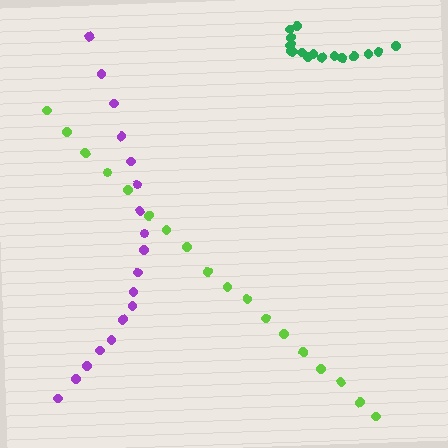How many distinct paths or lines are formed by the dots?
There are 3 distinct paths.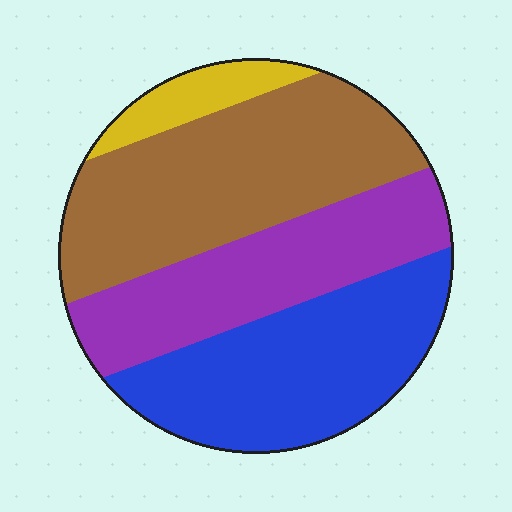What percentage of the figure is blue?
Blue covers 31% of the figure.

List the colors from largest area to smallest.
From largest to smallest: brown, blue, purple, yellow.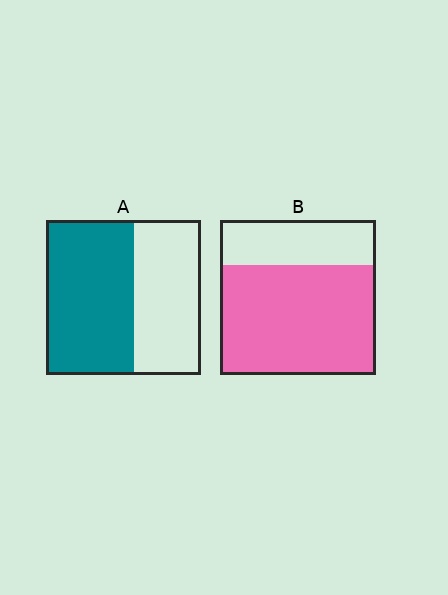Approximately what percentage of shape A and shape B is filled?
A is approximately 55% and B is approximately 70%.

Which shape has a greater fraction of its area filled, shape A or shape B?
Shape B.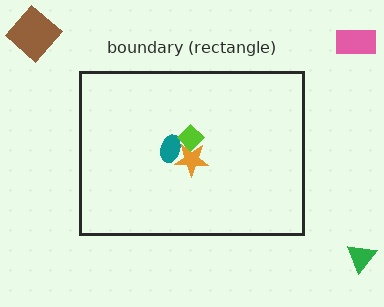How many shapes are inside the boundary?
3 inside, 3 outside.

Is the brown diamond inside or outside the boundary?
Outside.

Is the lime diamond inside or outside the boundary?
Inside.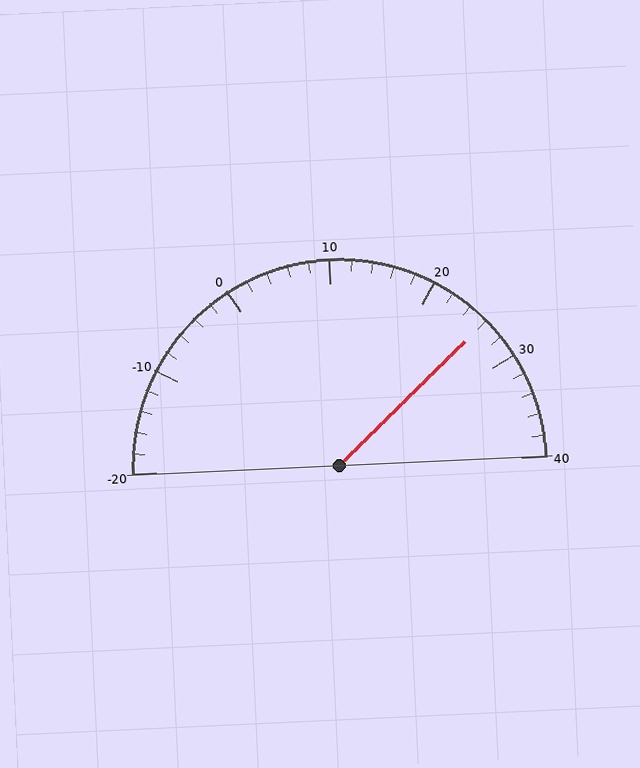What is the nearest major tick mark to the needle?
The nearest major tick mark is 30.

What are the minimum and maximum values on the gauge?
The gauge ranges from -20 to 40.